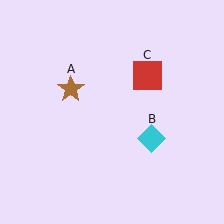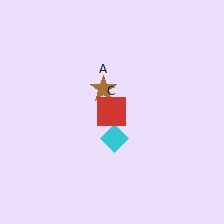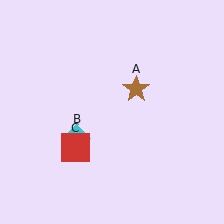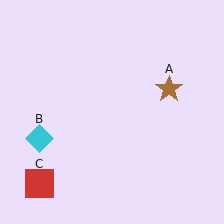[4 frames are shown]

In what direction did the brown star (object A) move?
The brown star (object A) moved right.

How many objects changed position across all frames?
3 objects changed position: brown star (object A), cyan diamond (object B), red square (object C).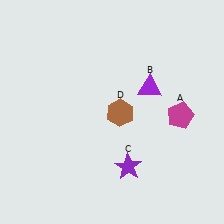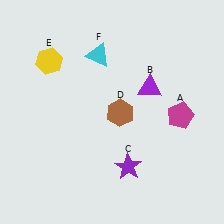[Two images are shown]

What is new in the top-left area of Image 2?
A yellow hexagon (E) was added in the top-left area of Image 2.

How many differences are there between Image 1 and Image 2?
There are 2 differences between the two images.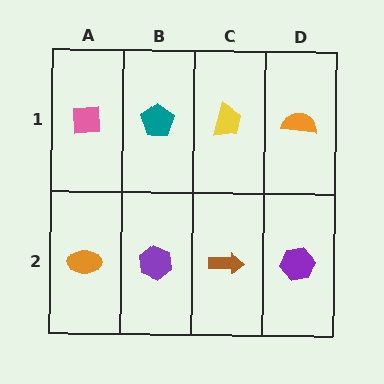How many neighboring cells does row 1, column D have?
2.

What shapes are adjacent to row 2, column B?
A teal pentagon (row 1, column B), an orange ellipse (row 2, column A), a brown arrow (row 2, column C).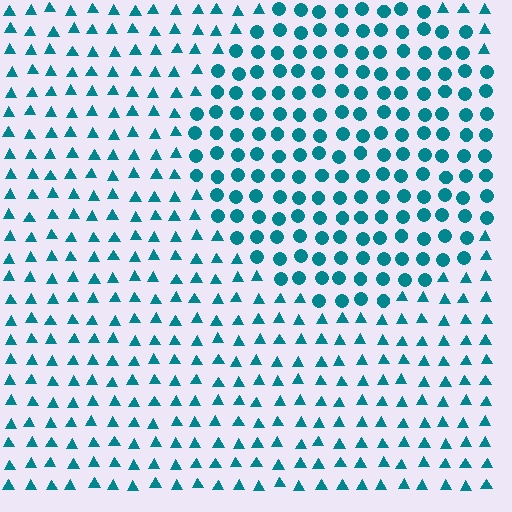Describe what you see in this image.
The image is filled with small teal elements arranged in a uniform grid. A circle-shaped region contains circles, while the surrounding area contains triangles. The boundary is defined purely by the change in element shape.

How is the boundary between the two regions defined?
The boundary is defined by a change in element shape: circles inside vs. triangles outside. All elements share the same color and spacing.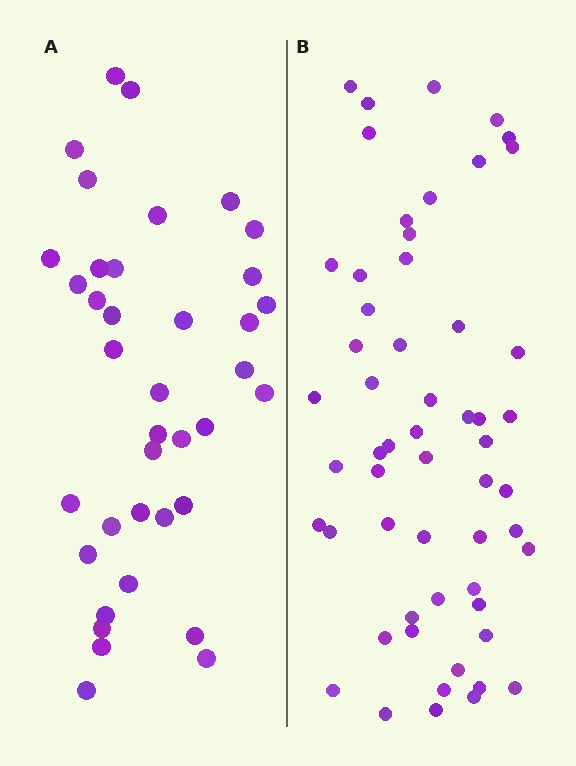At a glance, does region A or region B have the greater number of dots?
Region B (the right region) has more dots.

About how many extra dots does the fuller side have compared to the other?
Region B has approximately 20 more dots than region A.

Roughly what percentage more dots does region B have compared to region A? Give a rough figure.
About 45% more.